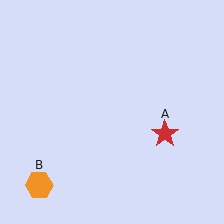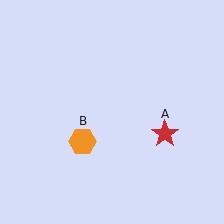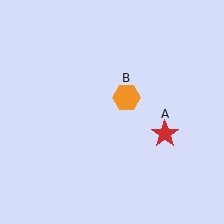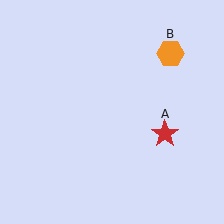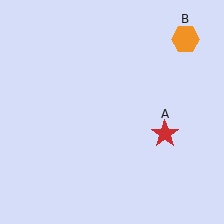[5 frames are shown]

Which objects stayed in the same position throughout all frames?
Red star (object A) remained stationary.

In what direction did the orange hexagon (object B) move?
The orange hexagon (object B) moved up and to the right.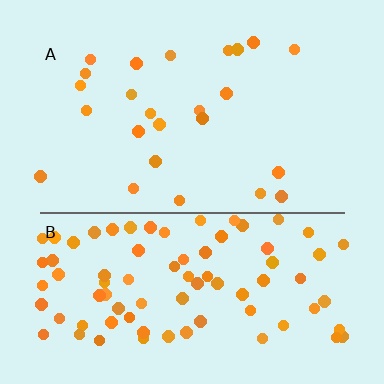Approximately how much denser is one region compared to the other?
Approximately 3.4× — region B over region A.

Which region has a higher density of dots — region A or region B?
B (the bottom).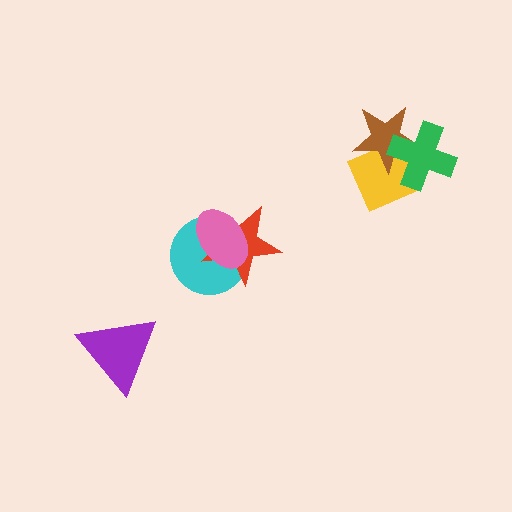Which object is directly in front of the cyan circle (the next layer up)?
The red star is directly in front of the cyan circle.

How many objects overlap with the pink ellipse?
2 objects overlap with the pink ellipse.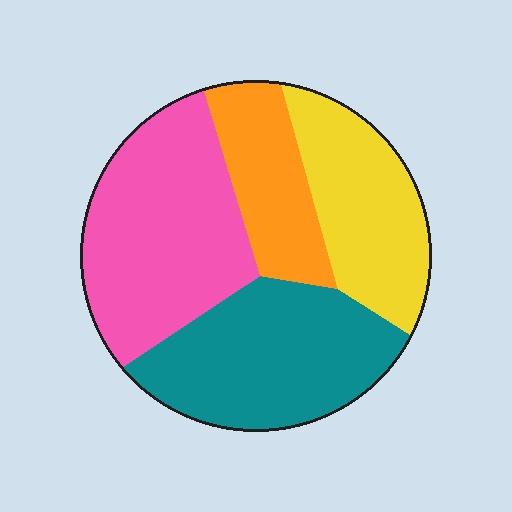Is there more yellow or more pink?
Pink.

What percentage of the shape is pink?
Pink covers around 35% of the shape.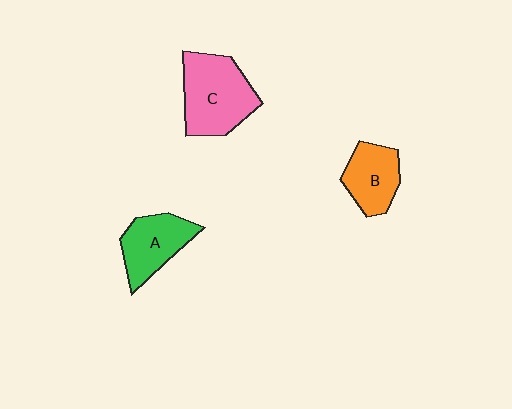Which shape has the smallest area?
Shape B (orange).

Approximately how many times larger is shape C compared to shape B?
Approximately 1.6 times.